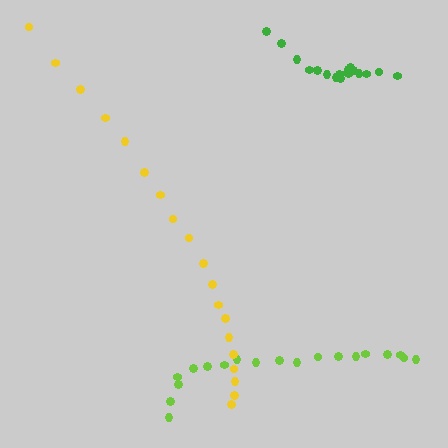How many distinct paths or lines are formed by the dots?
There are 3 distinct paths.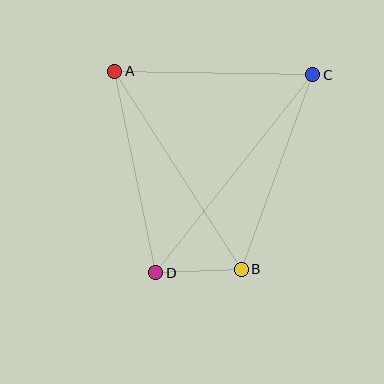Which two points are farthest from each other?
Points C and D are farthest from each other.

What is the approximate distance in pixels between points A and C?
The distance between A and C is approximately 198 pixels.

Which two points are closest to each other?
Points B and D are closest to each other.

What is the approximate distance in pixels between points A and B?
The distance between A and B is approximately 235 pixels.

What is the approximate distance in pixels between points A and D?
The distance between A and D is approximately 206 pixels.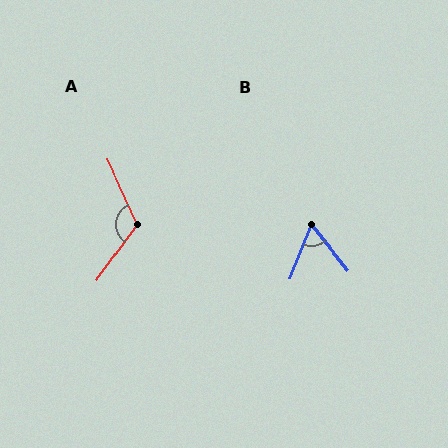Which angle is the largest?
A, at approximately 120 degrees.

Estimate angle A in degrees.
Approximately 120 degrees.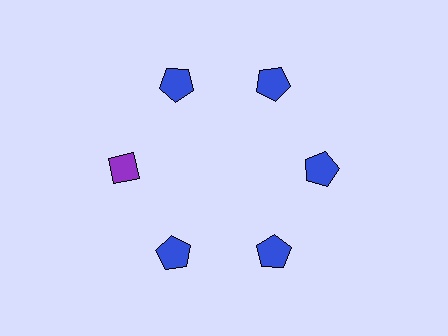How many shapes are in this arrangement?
There are 6 shapes arranged in a ring pattern.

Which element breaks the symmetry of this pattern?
The purple diamond at roughly the 9 o'clock position breaks the symmetry. All other shapes are blue pentagons.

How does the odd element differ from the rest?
It differs in both color (purple instead of blue) and shape (diamond instead of pentagon).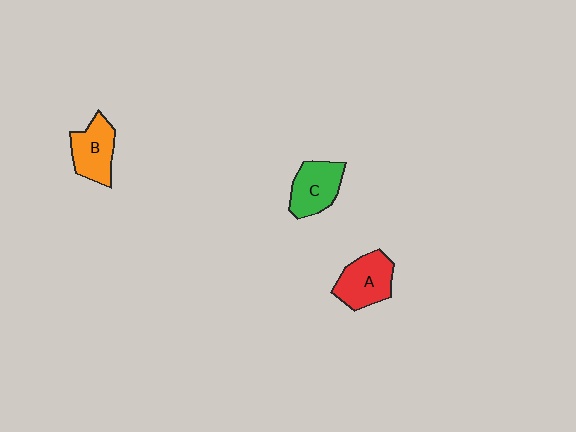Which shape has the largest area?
Shape A (red).